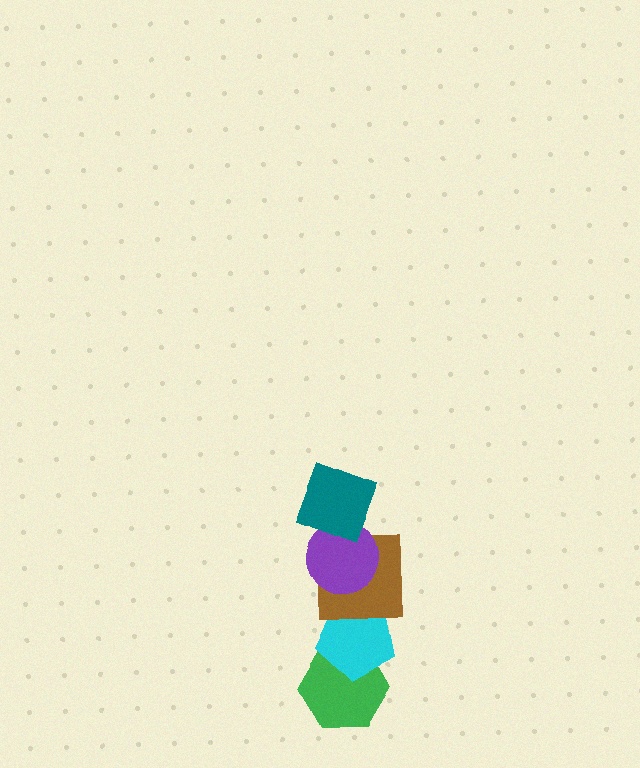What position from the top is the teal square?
The teal square is 1st from the top.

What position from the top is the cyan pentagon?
The cyan pentagon is 4th from the top.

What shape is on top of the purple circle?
The teal square is on top of the purple circle.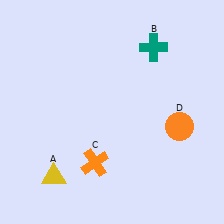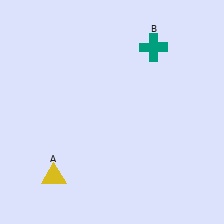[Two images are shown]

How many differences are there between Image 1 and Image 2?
There are 2 differences between the two images.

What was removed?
The orange circle (D), the orange cross (C) were removed in Image 2.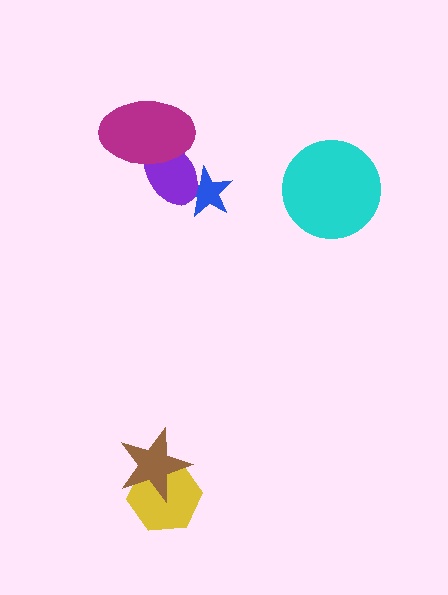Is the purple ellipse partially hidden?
Yes, it is partially covered by another shape.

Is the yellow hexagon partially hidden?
Yes, it is partially covered by another shape.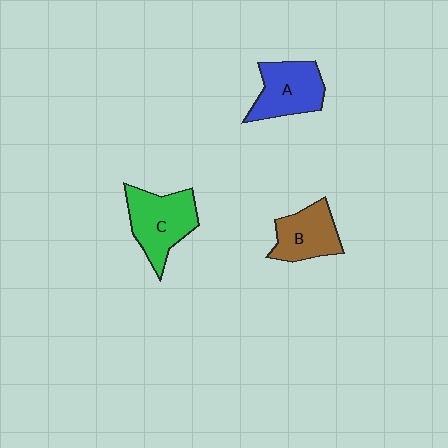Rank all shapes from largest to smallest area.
From largest to smallest: C (green), A (blue), B (brown).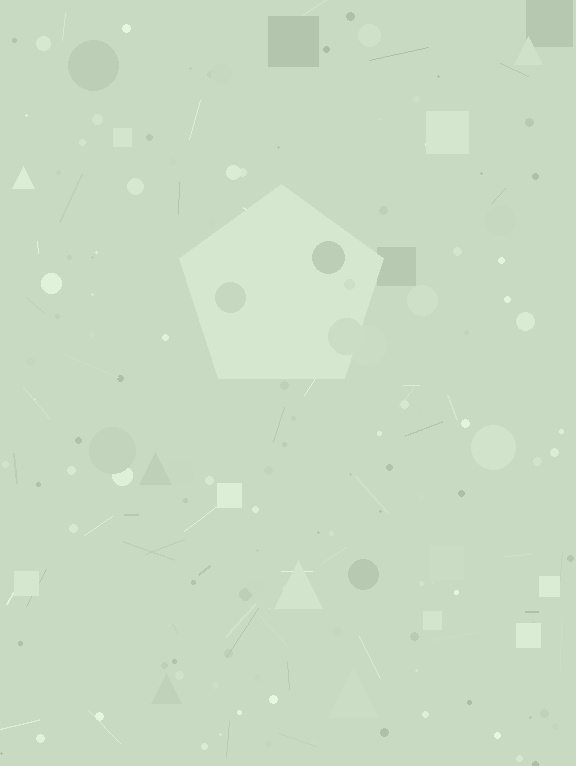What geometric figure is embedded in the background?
A pentagon is embedded in the background.